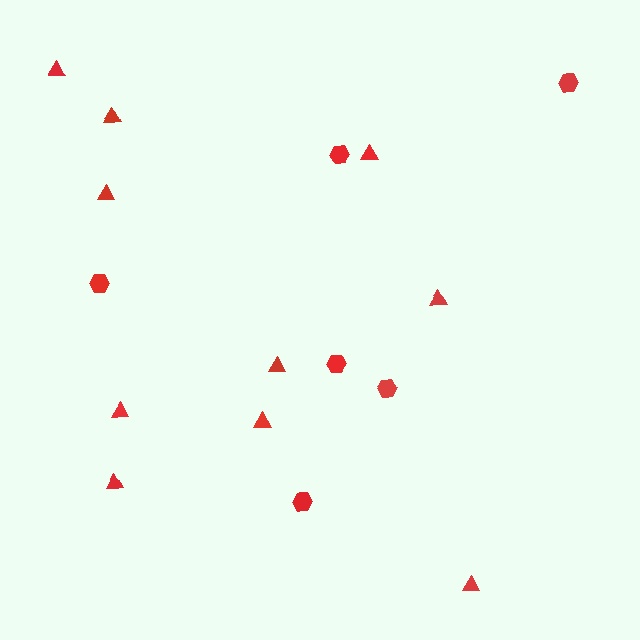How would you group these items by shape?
There are 2 groups: one group of triangles (10) and one group of hexagons (6).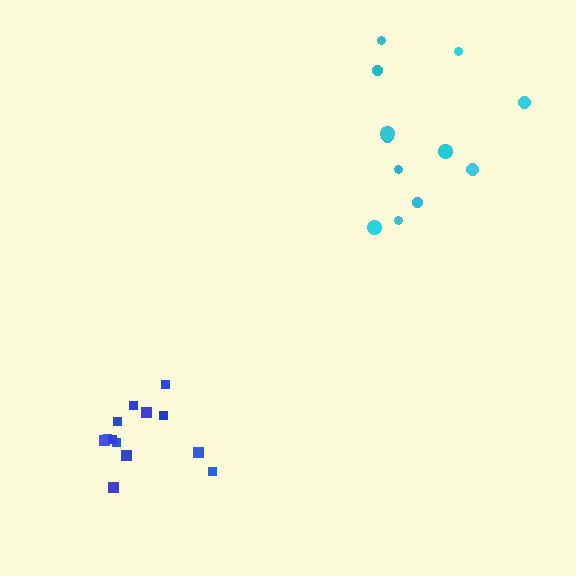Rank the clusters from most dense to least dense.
blue, cyan.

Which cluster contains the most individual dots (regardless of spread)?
Blue (13).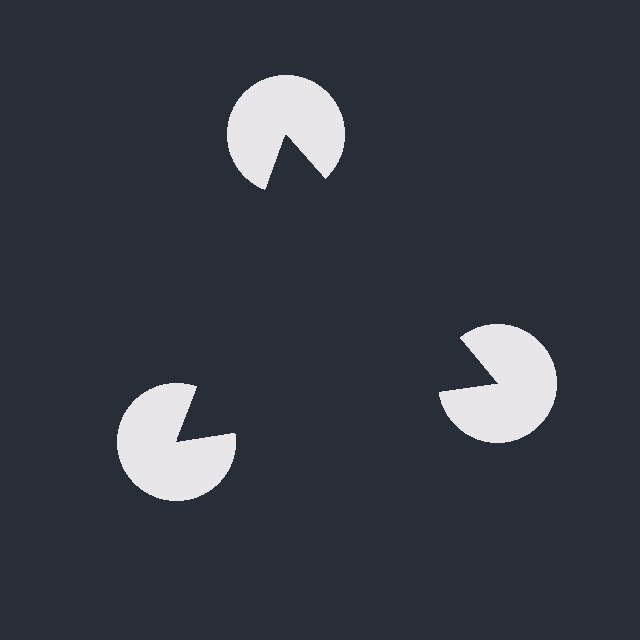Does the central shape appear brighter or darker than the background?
It typically appears slightly darker than the background, even though no actual brightness change is drawn.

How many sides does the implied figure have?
3 sides.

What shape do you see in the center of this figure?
An illusory triangle — its edges are inferred from the aligned wedge cuts in the pac-man discs, not physically drawn.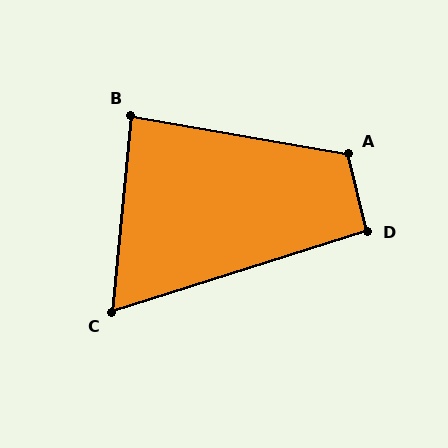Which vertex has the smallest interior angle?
C, at approximately 67 degrees.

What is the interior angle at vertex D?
Approximately 94 degrees (approximately right).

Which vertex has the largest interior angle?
A, at approximately 113 degrees.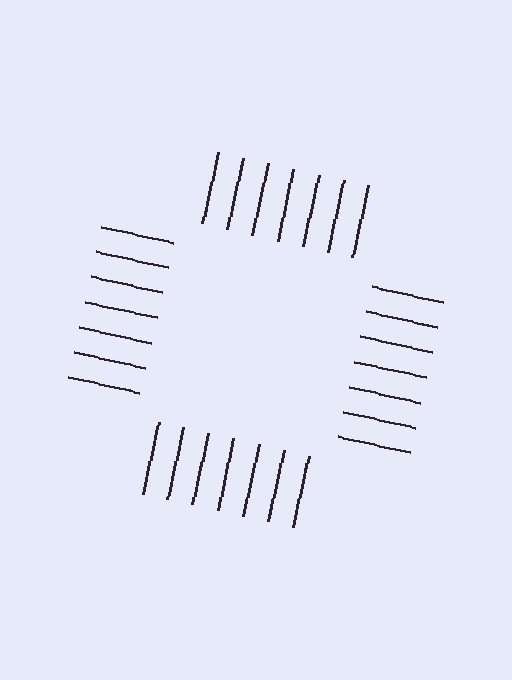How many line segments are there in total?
28 — 7 along each of the 4 edges.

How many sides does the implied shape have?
4 sides — the line-ends trace a square.